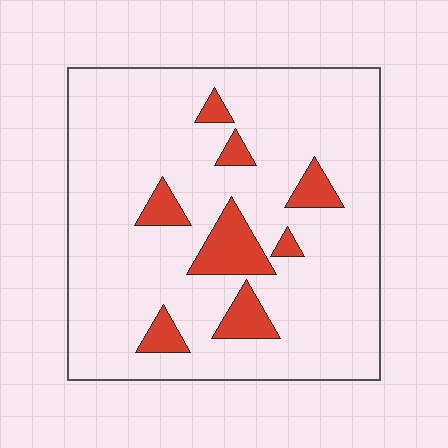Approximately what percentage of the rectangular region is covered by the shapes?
Approximately 15%.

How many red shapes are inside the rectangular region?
8.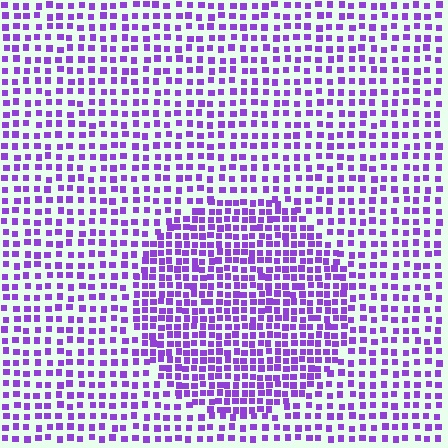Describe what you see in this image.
The image contains small purple elements arranged at two different densities. A circle-shaped region is visible where the elements are more densely packed than the surrounding area.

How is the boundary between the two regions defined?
The boundary is defined by a change in element density (approximately 1.7x ratio). All elements are the same color, size, and shape.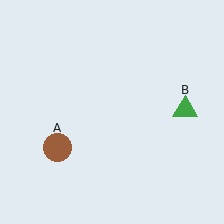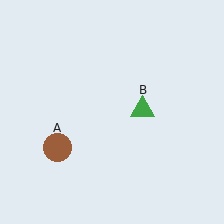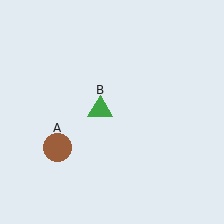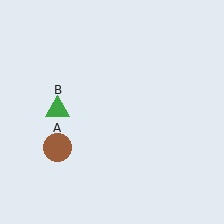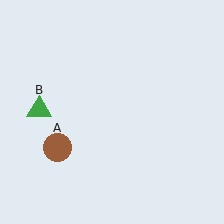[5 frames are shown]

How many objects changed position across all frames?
1 object changed position: green triangle (object B).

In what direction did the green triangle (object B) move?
The green triangle (object B) moved left.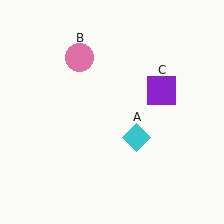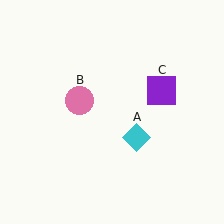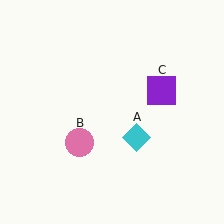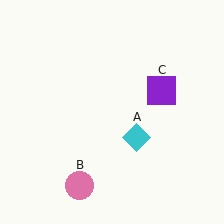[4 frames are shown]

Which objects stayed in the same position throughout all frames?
Cyan diamond (object A) and purple square (object C) remained stationary.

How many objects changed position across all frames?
1 object changed position: pink circle (object B).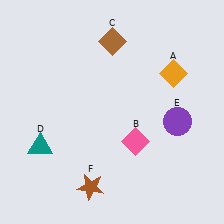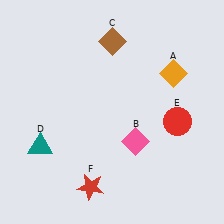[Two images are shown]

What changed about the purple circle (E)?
In Image 1, E is purple. In Image 2, it changed to red.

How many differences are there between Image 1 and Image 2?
There are 2 differences between the two images.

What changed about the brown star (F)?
In Image 1, F is brown. In Image 2, it changed to red.